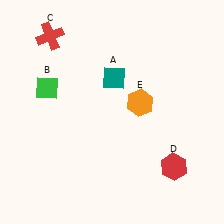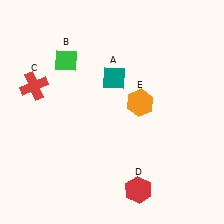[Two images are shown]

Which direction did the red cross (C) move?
The red cross (C) moved down.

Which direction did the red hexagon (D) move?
The red hexagon (D) moved left.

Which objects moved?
The objects that moved are: the green diamond (B), the red cross (C), the red hexagon (D).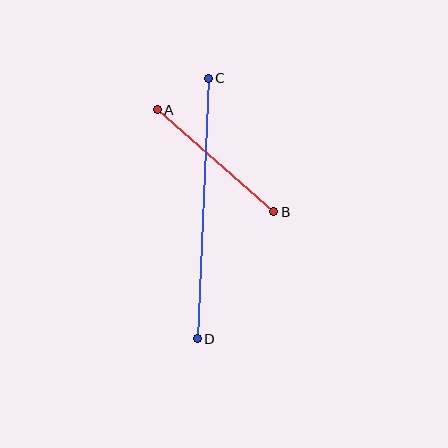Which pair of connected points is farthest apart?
Points C and D are farthest apart.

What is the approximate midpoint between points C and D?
The midpoint is at approximately (203, 209) pixels.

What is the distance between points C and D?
The distance is approximately 261 pixels.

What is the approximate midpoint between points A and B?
The midpoint is at approximately (216, 161) pixels.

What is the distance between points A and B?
The distance is approximately 155 pixels.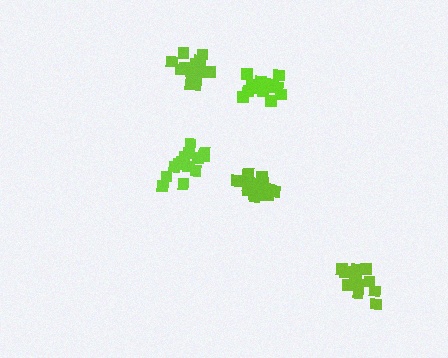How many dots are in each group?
Group 1: 16 dots, Group 2: 19 dots, Group 3: 15 dots, Group 4: 16 dots, Group 5: 14 dots (80 total).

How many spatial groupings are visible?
There are 5 spatial groupings.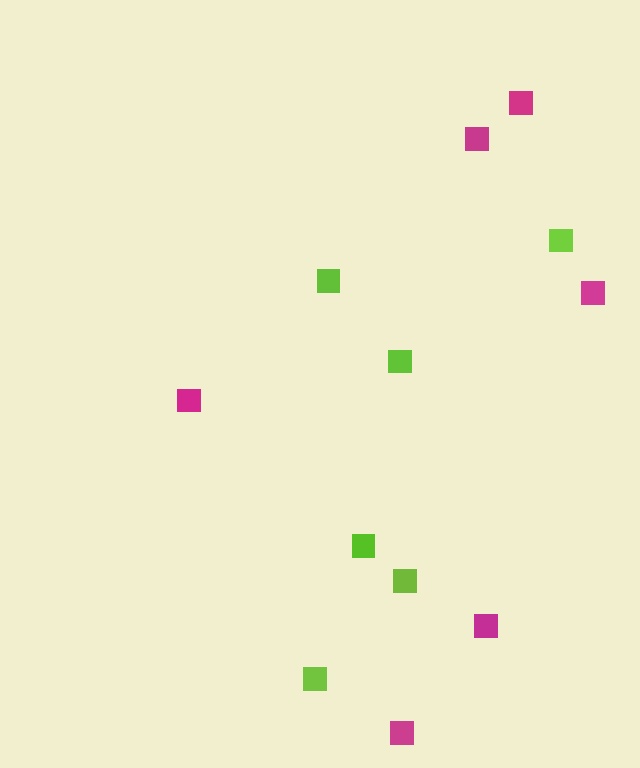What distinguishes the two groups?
There are 2 groups: one group of lime squares (6) and one group of magenta squares (6).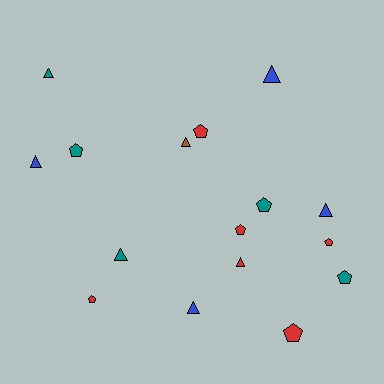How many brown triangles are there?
There is 1 brown triangle.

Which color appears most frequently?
Red, with 6 objects.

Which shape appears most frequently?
Triangle, with 8 objects.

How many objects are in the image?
There are 16 objects.